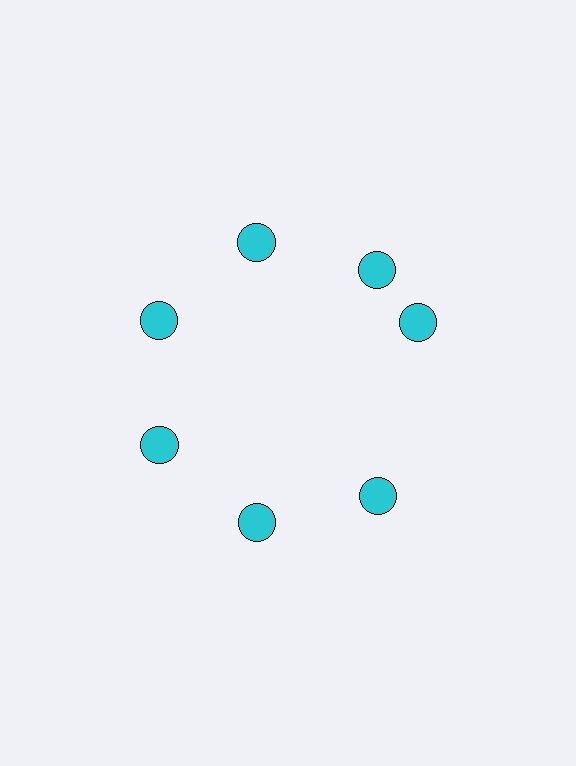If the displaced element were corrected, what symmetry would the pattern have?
It would have 7-fold rotational symmetry — the pattern would map onto itself every 51 degrees.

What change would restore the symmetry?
The symmetry would be restored by rotating it back into even spacing with its neighbors so that all 7 circles sit at equal angles and equal distance from the center.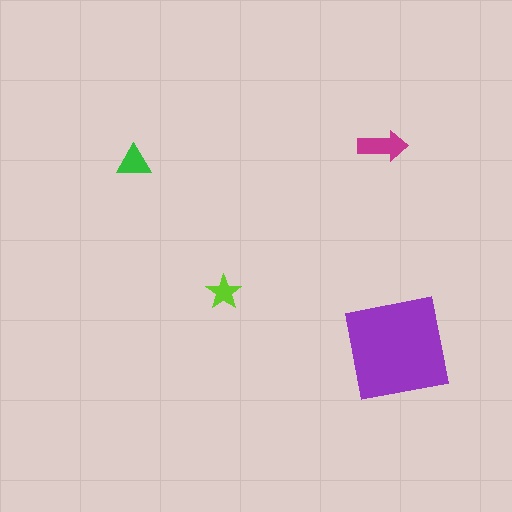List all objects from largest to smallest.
The purple square, the magenta arrow, the green triangle, the lime star.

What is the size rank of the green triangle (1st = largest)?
3rd.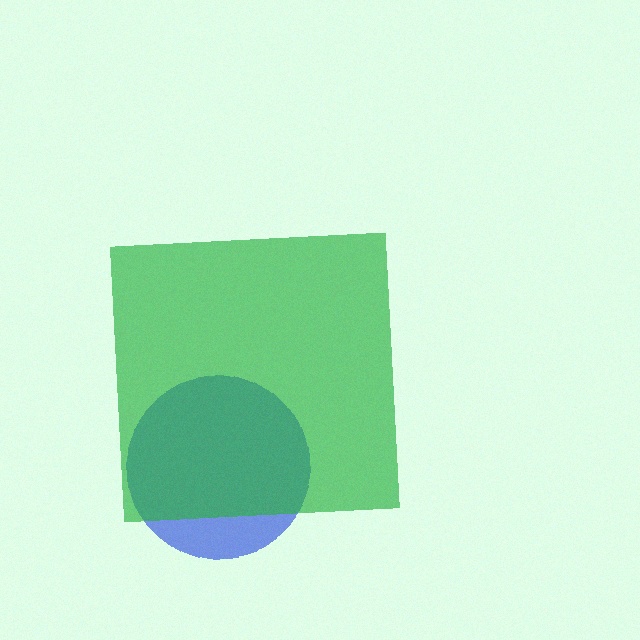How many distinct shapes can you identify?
There are 2 distinct shapes: a blue circle, a green square.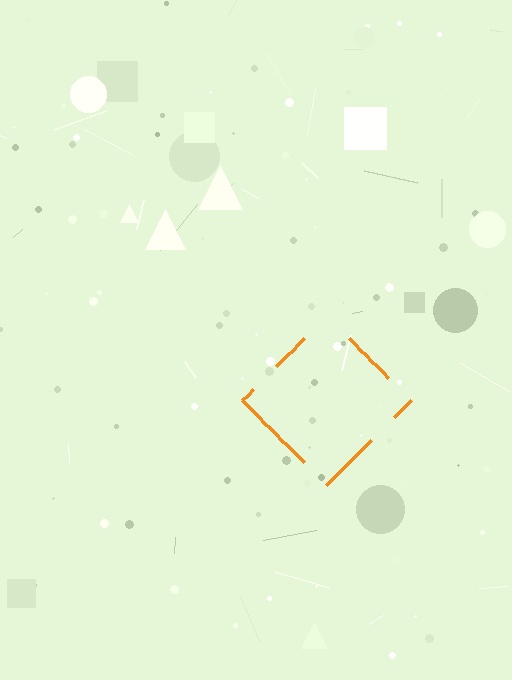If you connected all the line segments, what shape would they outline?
They would outline a diamond.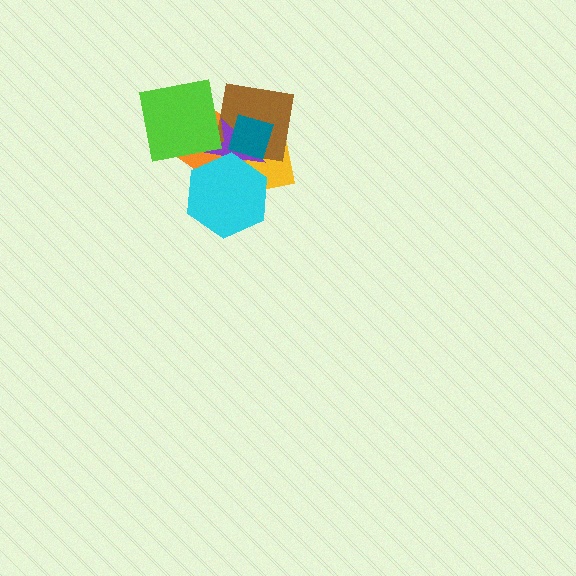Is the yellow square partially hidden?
Yes, it is partially covered by another shape.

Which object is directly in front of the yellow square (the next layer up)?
The orange diamond is directly in front of the yellow square.